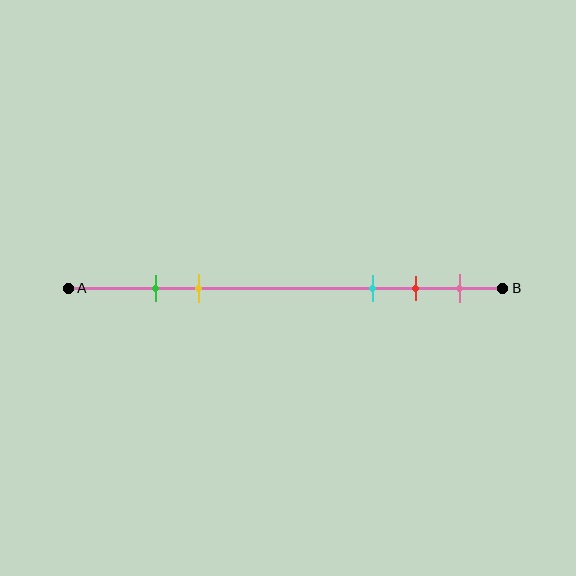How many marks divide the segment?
There are 5 marks dividing the segment.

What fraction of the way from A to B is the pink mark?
The pink mark is approximately 90% (0.9) of the way from A to B.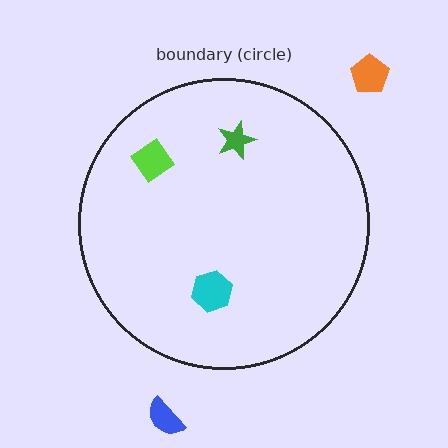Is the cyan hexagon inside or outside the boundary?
Inside.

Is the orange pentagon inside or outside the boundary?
Outside.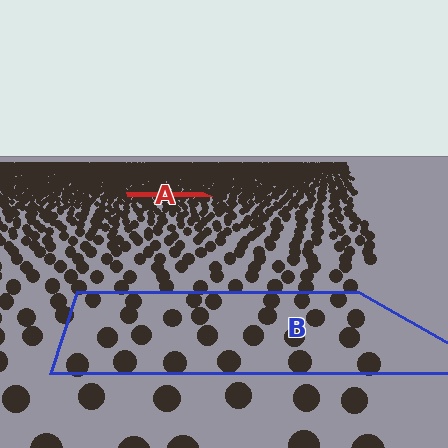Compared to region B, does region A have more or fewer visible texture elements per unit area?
Region A has more texture elements per unit area — they are packed more densely because it is farther away.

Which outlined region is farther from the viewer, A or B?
Region A is farther from the viewer — the texture elements inside it appear smaller and more densely packed.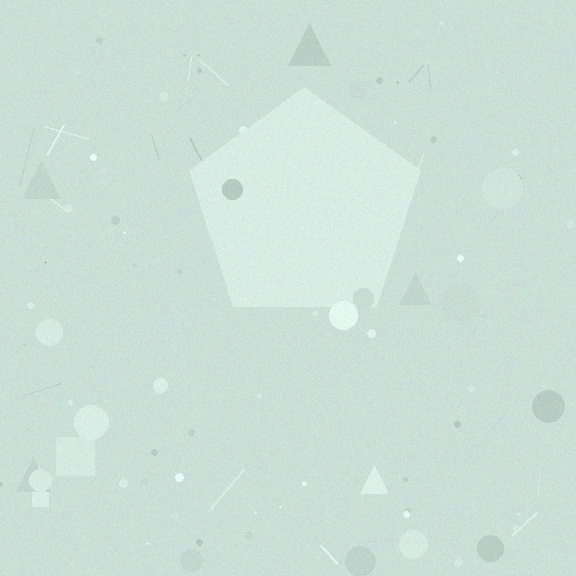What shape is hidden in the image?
A pentagon is hidden in the image.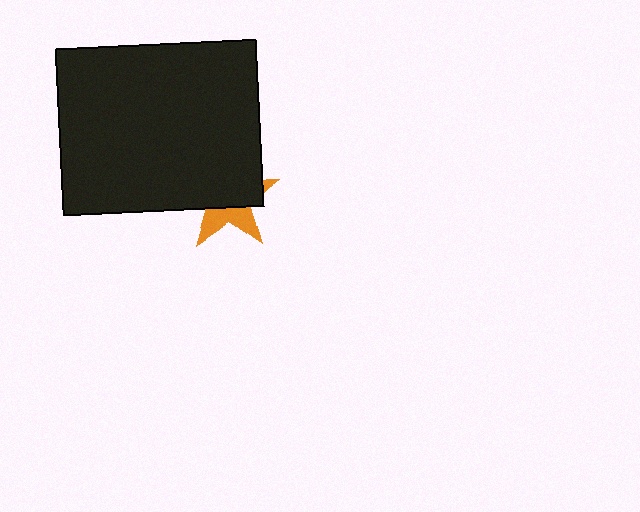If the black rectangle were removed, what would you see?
You would see the complete orange star.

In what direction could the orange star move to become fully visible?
The orange star could move down. That would shift it out from behind the black rectangle entirely.